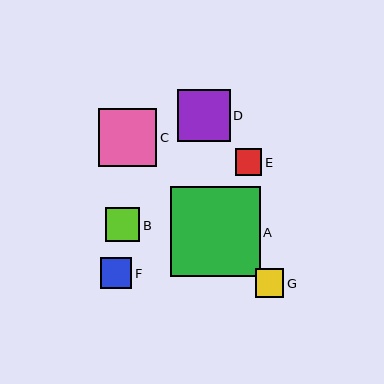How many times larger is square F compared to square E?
Square F is approximately 1.2 times the size of square E.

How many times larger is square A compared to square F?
Square A is approximately 2.8 times the size of square F.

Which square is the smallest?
Square E is the smallest with a size of approximately 27 pixels.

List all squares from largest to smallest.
From largest to smallest: A, C, D, B, F, G, E.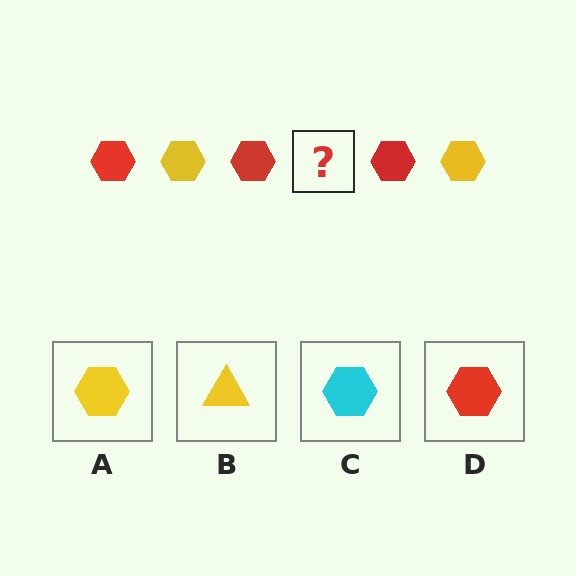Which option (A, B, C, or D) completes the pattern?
A.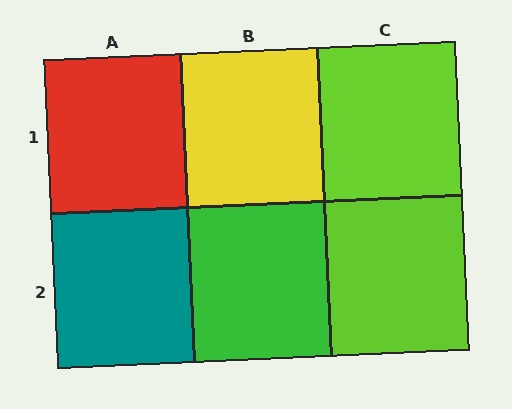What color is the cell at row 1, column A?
Red.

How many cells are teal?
1 cell is teal.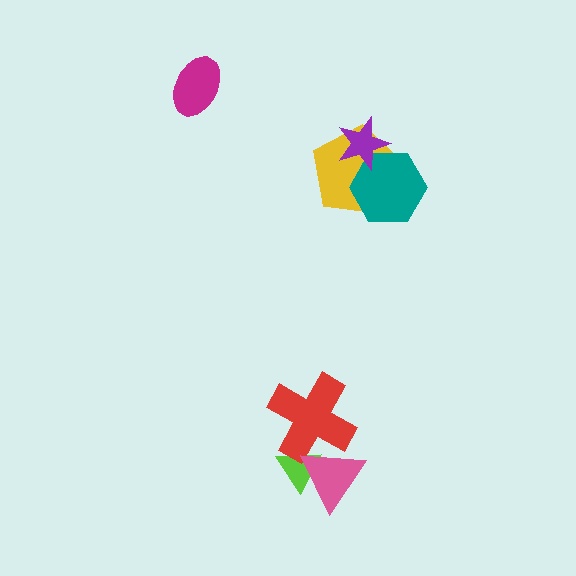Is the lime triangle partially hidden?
Yes, it is partially covered by another shape.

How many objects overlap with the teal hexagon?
2 objects overlap with the teal hexagon.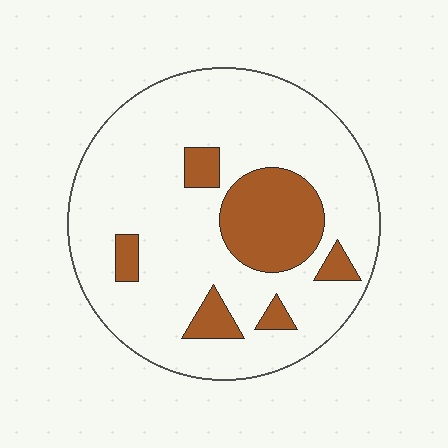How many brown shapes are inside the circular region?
6.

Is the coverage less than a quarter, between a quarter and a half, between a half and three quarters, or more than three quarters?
Less than a quarter.